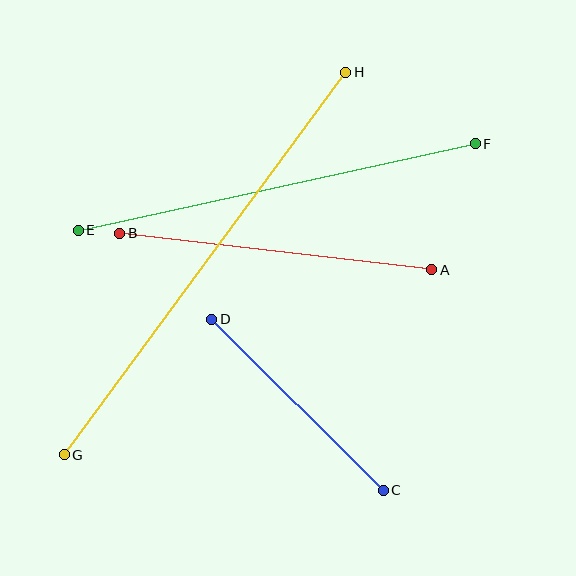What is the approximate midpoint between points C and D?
The midpoint is at approximately (298, 405) pixels.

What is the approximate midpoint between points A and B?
The midpoint is at approximately (276, 252) pixels.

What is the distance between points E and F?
The distance is approximately 406 pixels.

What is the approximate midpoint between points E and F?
The midpoint is at approximately (277, 187) pixels.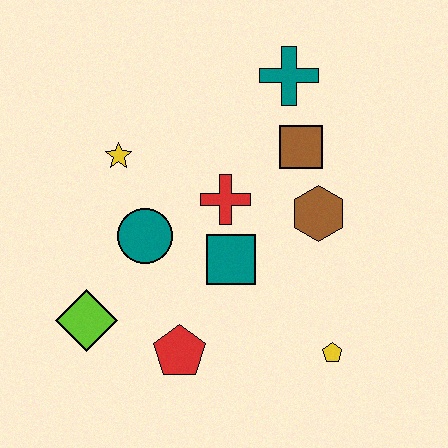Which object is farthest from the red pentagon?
The teal cross is farthest from the red pentagon.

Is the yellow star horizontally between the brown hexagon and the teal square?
No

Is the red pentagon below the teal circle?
Yes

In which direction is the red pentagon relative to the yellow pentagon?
The red pentagon is to the left of the yellow pentagon.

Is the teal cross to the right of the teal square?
Yes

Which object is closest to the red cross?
The teal square is closest to the red cross.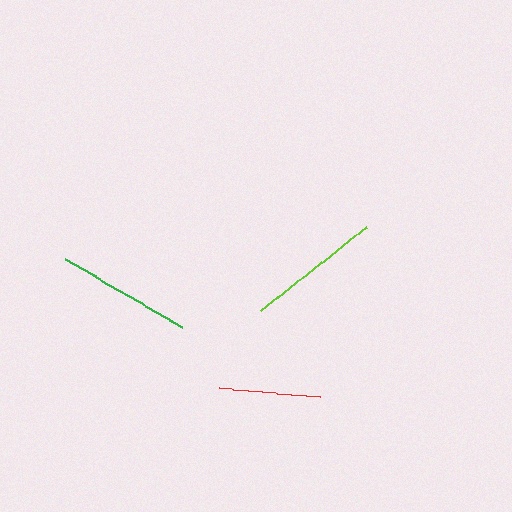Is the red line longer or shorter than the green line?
The green line is longer than the red line.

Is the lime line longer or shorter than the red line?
The lime line is longer than the red line.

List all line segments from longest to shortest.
From longest to shortest: green, lime, red.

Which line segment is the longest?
The green line is the longest at approximately 136 pixels.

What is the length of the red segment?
The red segment is approximately 102 pixels long.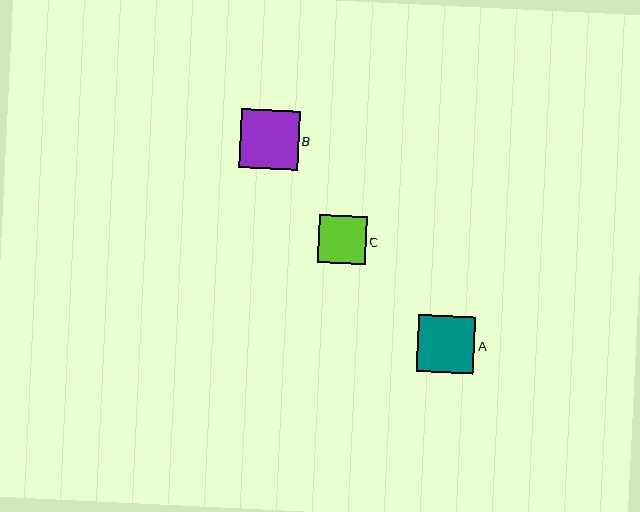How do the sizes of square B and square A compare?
Square B and square A are approximately the same size.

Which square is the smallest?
Square C is the smallest with a size of approximately 47 pixels.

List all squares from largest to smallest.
From largest to smallest: B, A, C.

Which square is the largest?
Square B is the largest with a size of approximately 59 pixels.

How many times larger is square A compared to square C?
Square A is approximately 1.2 times the size of square C.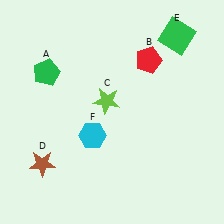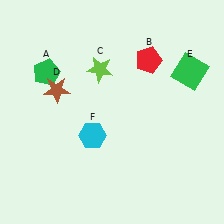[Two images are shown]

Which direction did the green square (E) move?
The green square (E) moved down.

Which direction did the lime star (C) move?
The lime star (C) moved up.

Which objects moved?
The objects that moved are: the lime star (C), the brown star (D), the green square (E).